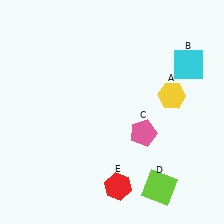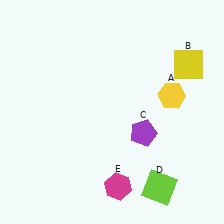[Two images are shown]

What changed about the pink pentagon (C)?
In Image 1, C is pink. In Image 2, it changed to purple.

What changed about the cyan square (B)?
In Image 1, B is cyan. In Image 2, it changed to yellow.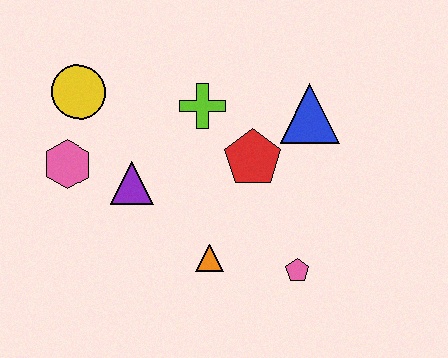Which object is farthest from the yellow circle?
The pink pentagon is farthest from the yellow circle.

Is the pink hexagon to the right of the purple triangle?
No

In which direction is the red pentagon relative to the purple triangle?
The red pentagon is to the right of the purple triangle.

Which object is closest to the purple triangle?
The pink hexagon is closest to the purple triangle.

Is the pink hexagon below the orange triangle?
No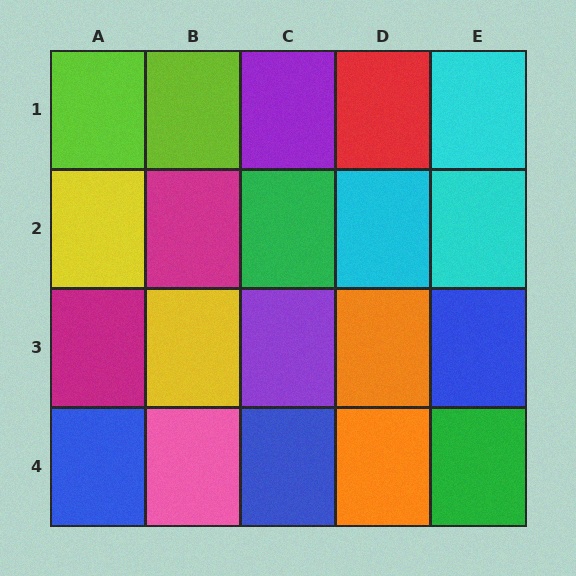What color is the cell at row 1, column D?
Red.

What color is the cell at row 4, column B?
Pink.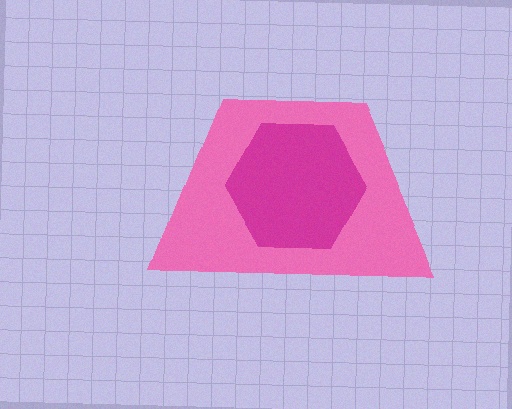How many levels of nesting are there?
2.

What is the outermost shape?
The pink trapezoid.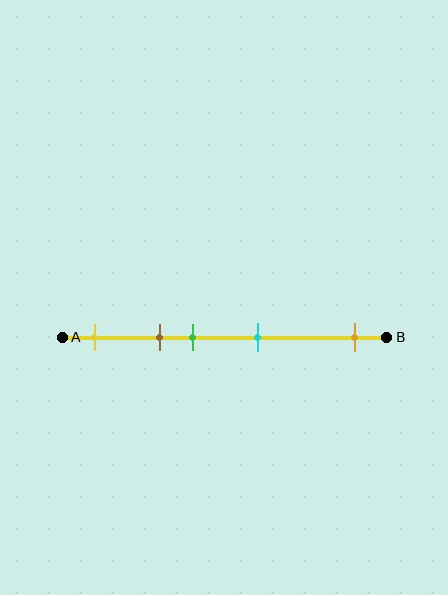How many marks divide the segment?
There are 5 marks dividing the segment.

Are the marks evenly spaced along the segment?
No, the marks are not evenly spaced.